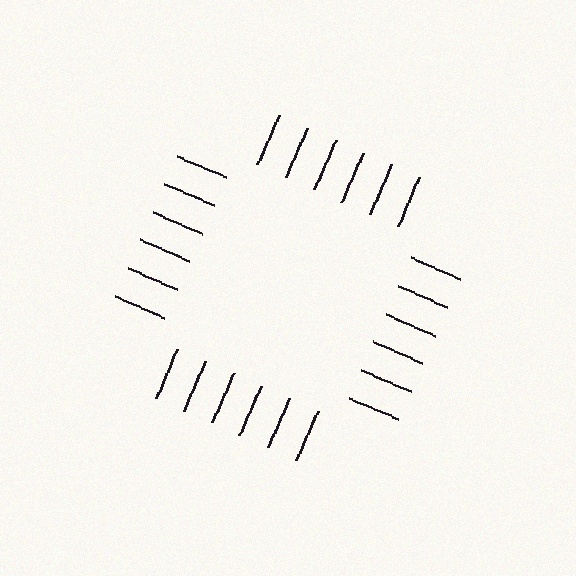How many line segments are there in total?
24 — 6 along each of the 4 edges.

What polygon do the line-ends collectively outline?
An illusory square — the line segments terminate on its edges but no continuous stroke is drawn.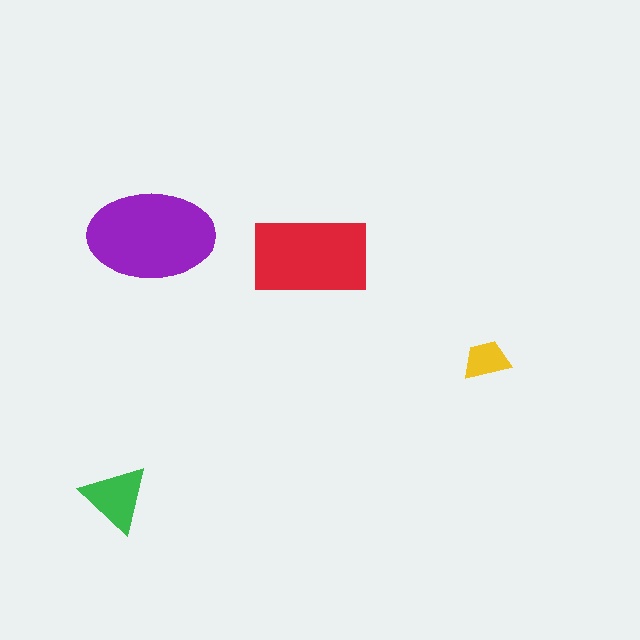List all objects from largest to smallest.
The purple ellipse, the red rectangle, the green triangle, the yellow trapezoid.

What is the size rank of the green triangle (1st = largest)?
3rd.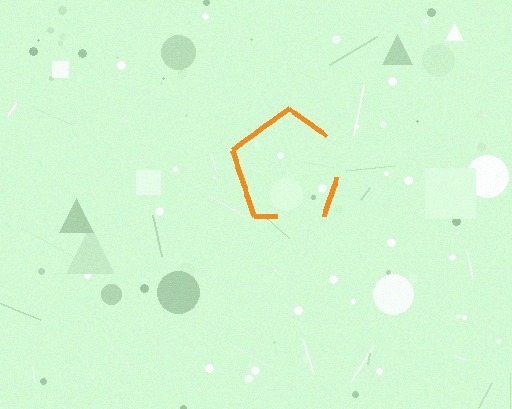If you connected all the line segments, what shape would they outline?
They would outline a pentagon.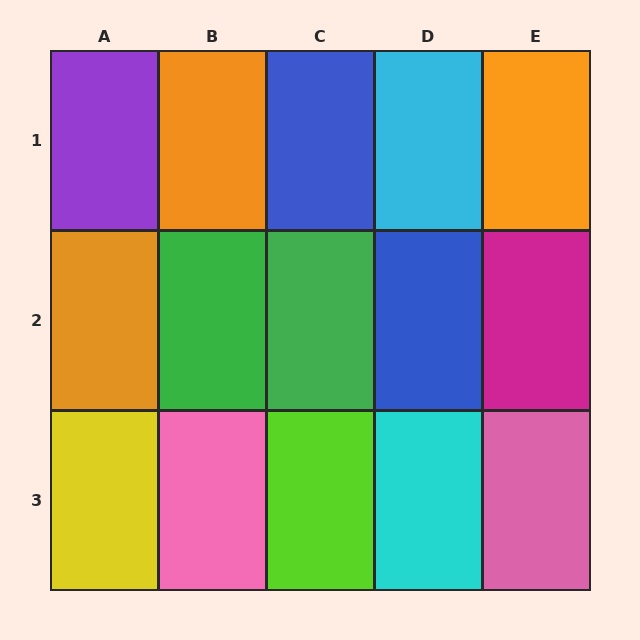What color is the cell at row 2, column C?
Green.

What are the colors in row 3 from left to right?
Yellow, pink, lime, cyan, pink.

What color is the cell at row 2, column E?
Magenta.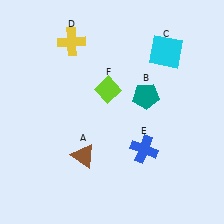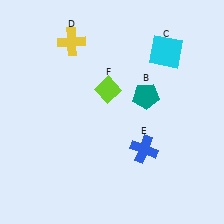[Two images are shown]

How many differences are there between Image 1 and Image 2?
There is 1 difference between the two images.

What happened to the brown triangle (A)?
The brown triangle (A) was removed in Image 2. It was in the bottom-left area of Image 1.